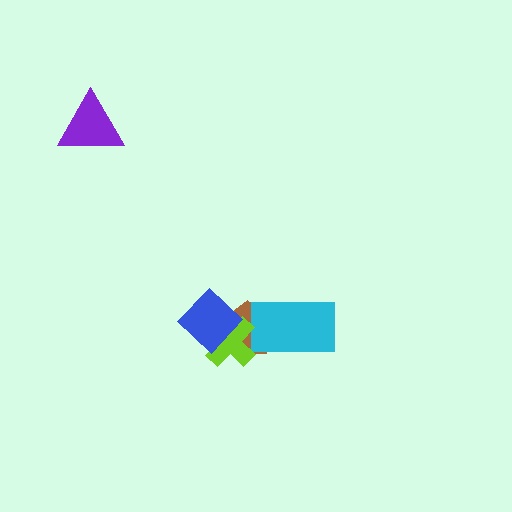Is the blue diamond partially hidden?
No, no other shape covers it.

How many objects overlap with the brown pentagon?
3 objects overlap with the brown pentagon.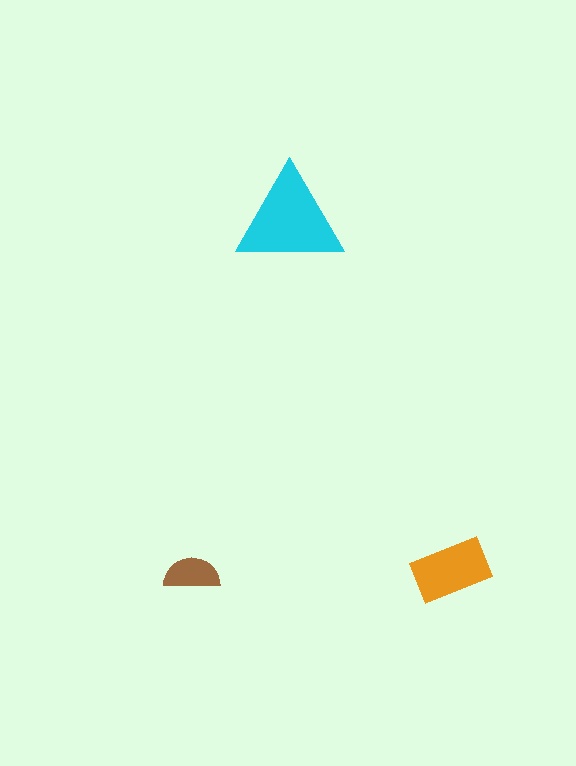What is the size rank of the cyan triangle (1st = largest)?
1st.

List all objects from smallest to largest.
The brown semicircle, the orange rectangle, the cyan triangle.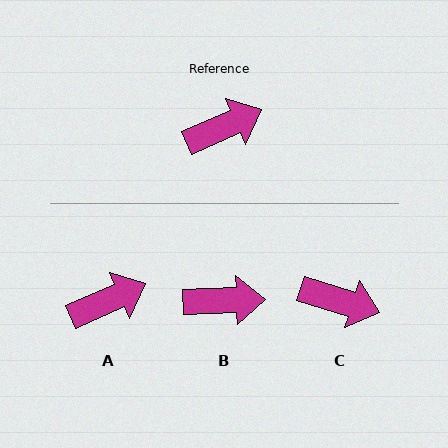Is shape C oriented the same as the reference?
No, it is off by about 41 degrees.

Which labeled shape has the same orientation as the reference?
A.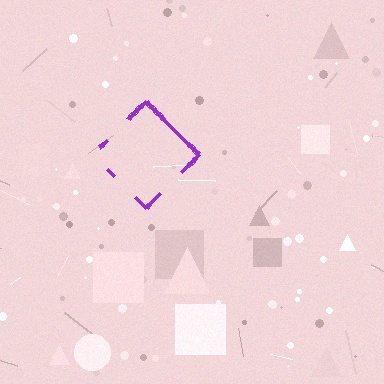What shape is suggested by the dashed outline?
The dashed outline suggests a diamond.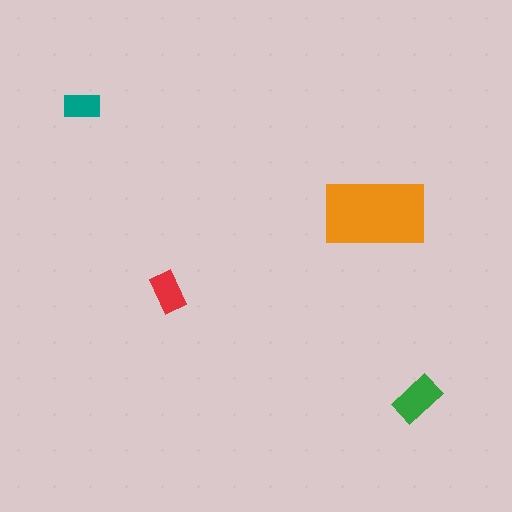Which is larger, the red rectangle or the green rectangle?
The green one.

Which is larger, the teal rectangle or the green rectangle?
The green one.